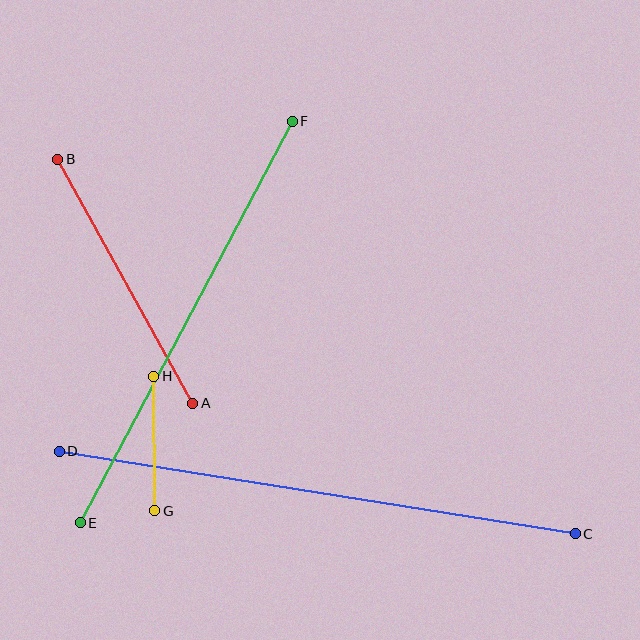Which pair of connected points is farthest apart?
Points C and D are farthest apart.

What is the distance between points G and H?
The distance is approximately 134 pixels.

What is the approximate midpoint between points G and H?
The midpoint is at approximately (154, 444) pixels.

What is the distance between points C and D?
The distance is approximately 522 pixels.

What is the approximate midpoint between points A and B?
The midpoint is at approximately (125, 281) pixels.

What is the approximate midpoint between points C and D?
The midpoint is at approximately (317, 493) pixels.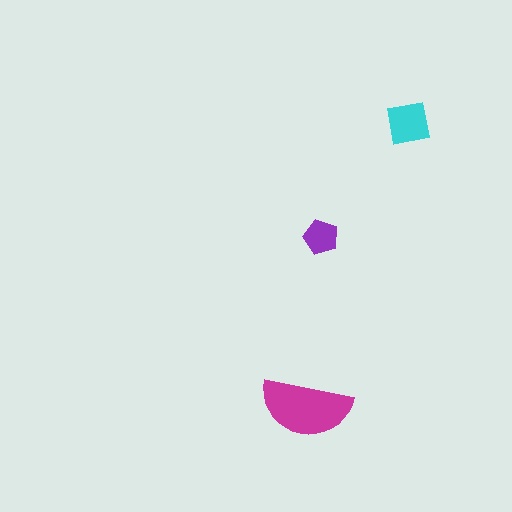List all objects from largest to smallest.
The magenta semicircle, the cyan square, the purple pentagon.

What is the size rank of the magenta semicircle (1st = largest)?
1st.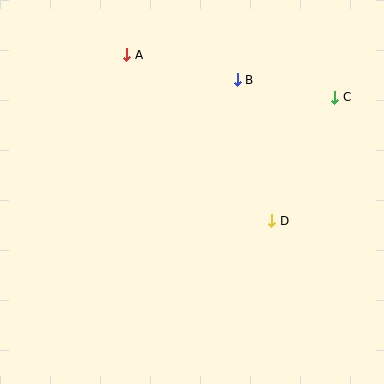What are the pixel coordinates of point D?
Point D is at (272, 221).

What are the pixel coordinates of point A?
Point A is at (127, 55).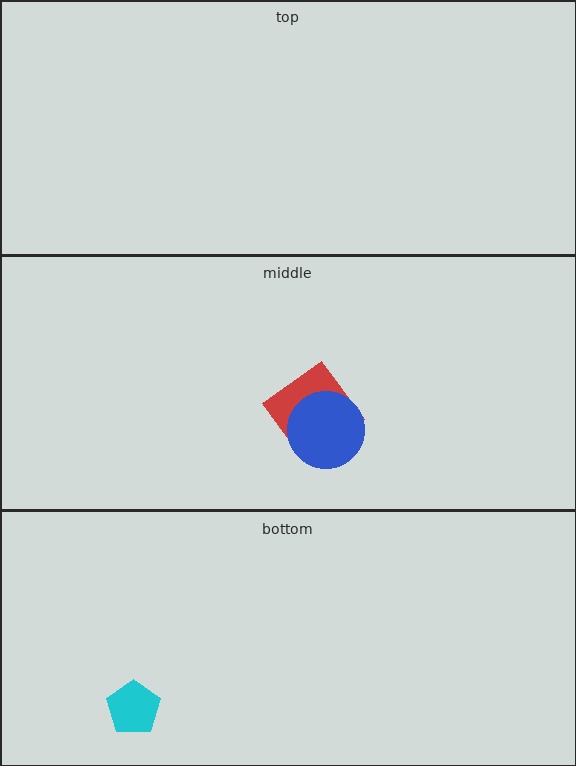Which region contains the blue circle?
The middle region.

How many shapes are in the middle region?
2.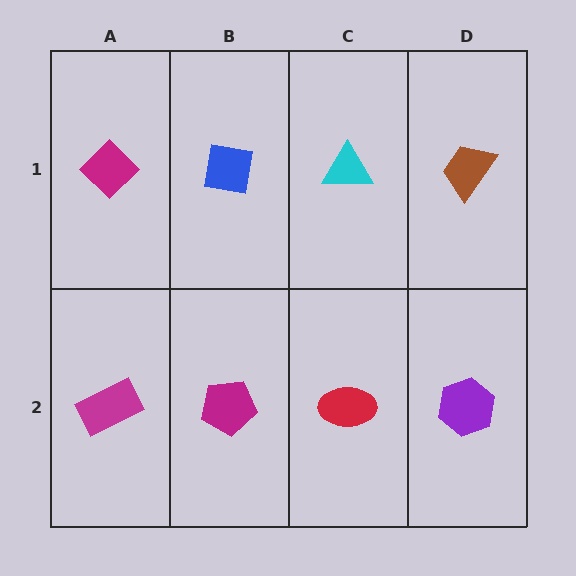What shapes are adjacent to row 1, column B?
A magenta pentagon (row 2, column B), a magenta diamond (row 1, column A), a cyan triangle (row 1, column C).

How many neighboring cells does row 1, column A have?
2.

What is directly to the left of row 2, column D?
A red ellipse.